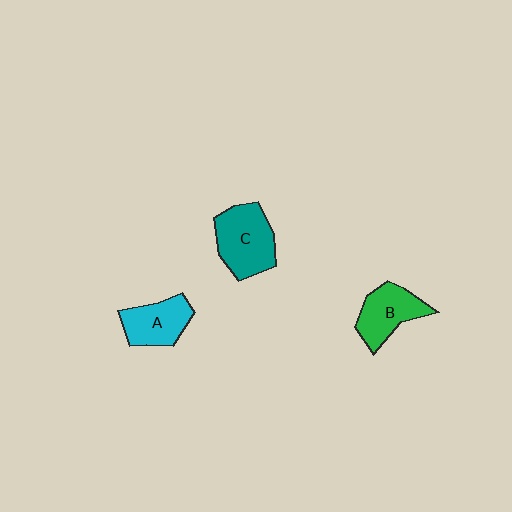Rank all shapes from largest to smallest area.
From largest to smallest: C (teal), B (green), A (cyan).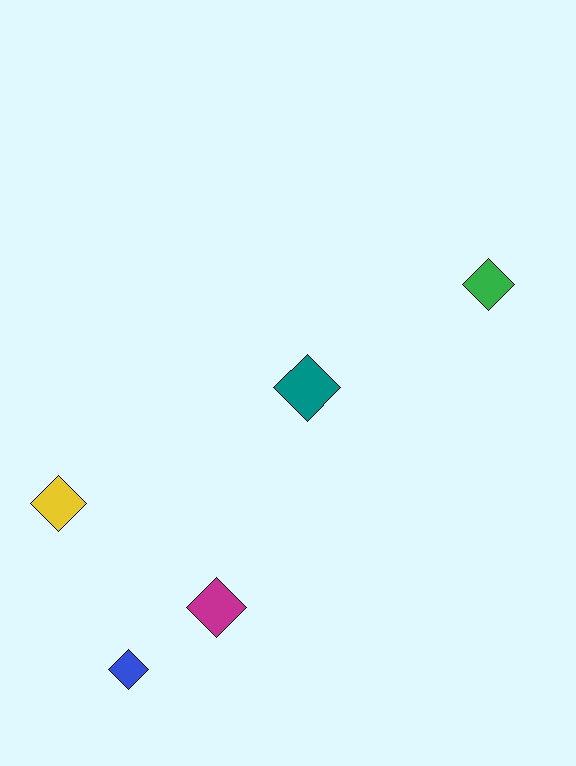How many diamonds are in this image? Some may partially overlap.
There are 5 diamonds.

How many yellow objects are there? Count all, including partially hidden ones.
There is 1 yellow object.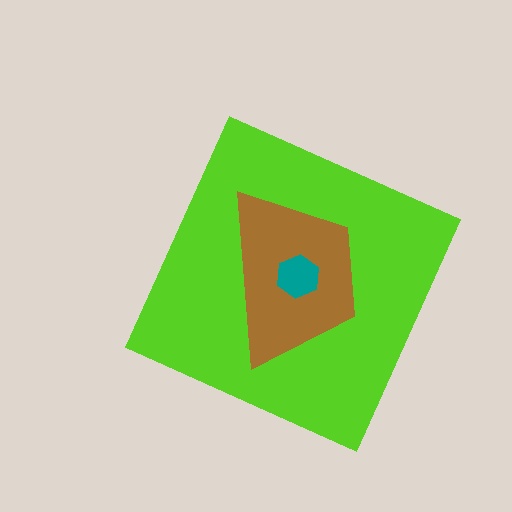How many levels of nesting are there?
3.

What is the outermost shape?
The lime diamond.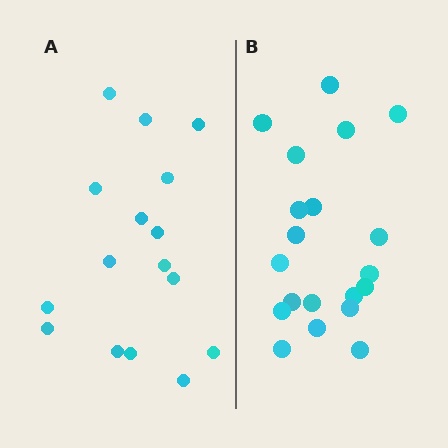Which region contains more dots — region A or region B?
Region B (the right region) has more dots.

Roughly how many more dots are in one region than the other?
Region B has about 4 more dots than region A.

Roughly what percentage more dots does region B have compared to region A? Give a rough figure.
About 25% more.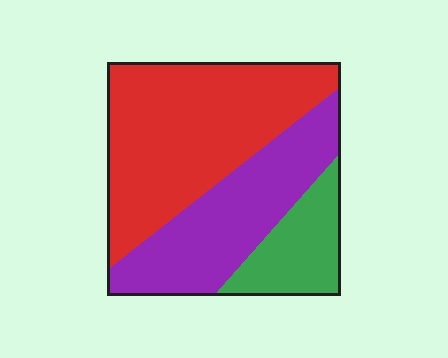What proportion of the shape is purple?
Purple covers around 35% of the shape.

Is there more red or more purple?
Red.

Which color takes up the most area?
Red, at roughly 50%.